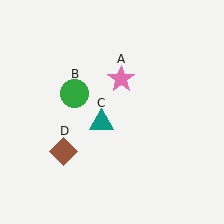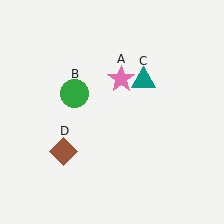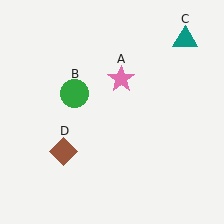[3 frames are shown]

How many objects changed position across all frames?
1 object changed position: teal triangle (object C).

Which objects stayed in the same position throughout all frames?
Pink star (object A) and green circle (object B) and brown diamond (object D) remained stationary.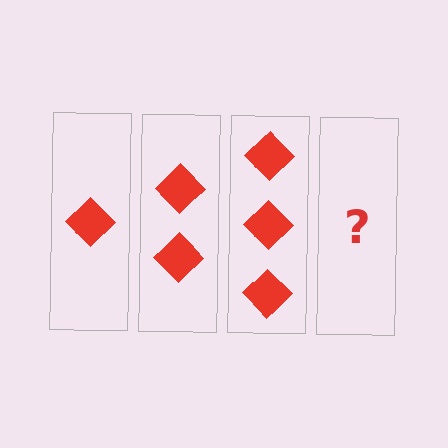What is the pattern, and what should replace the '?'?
The pattern is that each step adds one more diamond. The '?' should be 4 diamonds.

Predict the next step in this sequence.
The next step is 4 diamonds.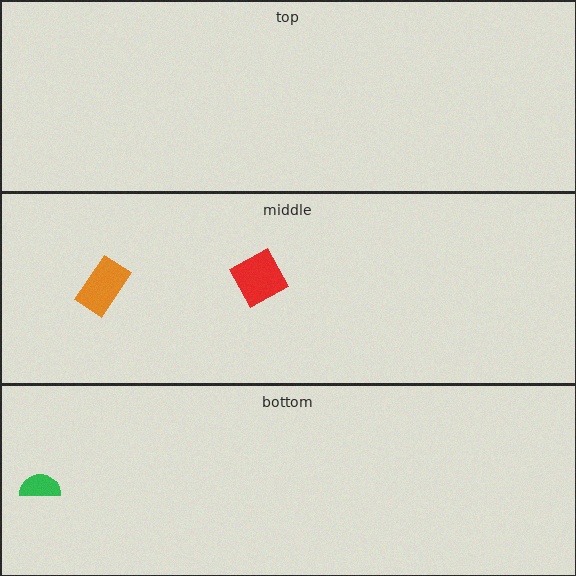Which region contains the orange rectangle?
The middle region.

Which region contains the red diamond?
The middle region.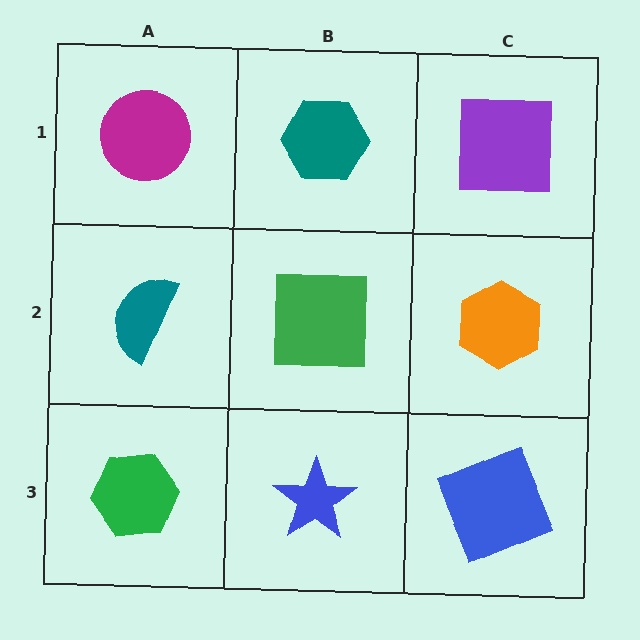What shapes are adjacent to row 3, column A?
A teal semicircle (row 2, column A), a blue star (row 3, column B).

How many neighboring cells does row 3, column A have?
2.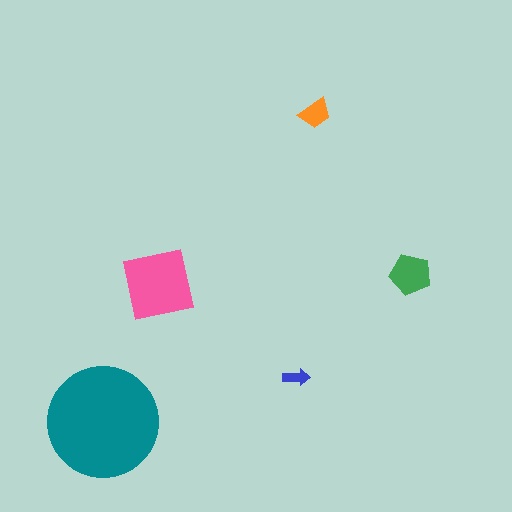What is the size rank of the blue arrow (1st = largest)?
5th.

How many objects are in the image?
There are 5 objects in the image.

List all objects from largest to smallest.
The teal circle, the pink square, the green pentagon, the orange trapezoid, the blue arrow.